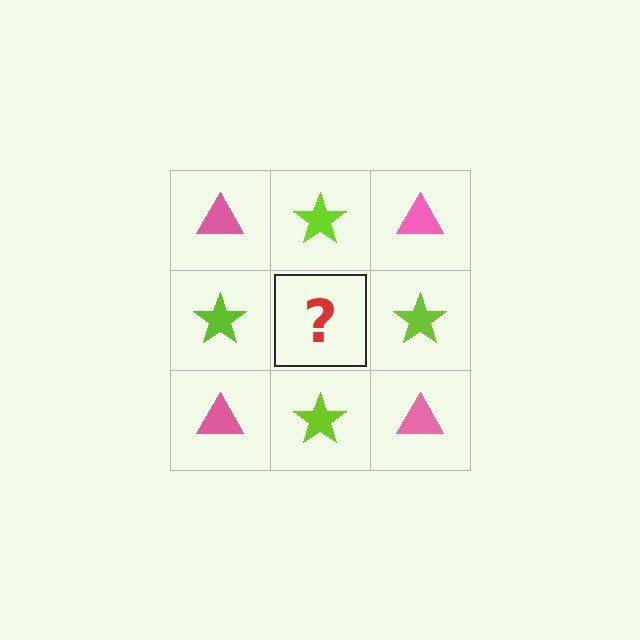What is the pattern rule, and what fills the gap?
The rule is that it alternates pink triangle and lime star in a checkerboard pattern. The gap should be filled with a pink triangle.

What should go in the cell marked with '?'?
The missing cell should contain a pink triangle.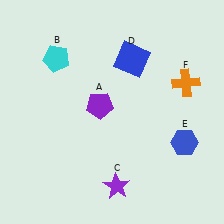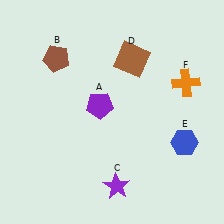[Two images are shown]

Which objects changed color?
B changed from cyan to brown. D changed from blue to brown.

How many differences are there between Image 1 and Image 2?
There are 2 differences between the two images.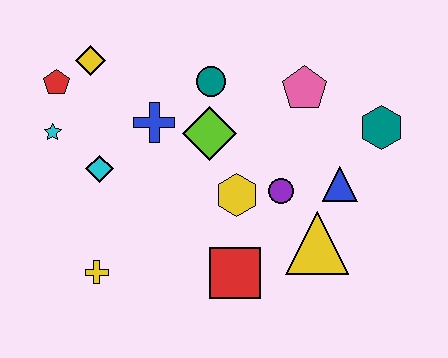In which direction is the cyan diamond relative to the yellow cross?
The cyan diamond is above the yellow cross.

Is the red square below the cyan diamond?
Yes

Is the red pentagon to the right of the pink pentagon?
No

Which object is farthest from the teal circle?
The yellow cross is farthest from the teal circle.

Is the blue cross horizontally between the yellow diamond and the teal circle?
Yes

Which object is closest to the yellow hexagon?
The purple circle is closest to the yellow hexagon.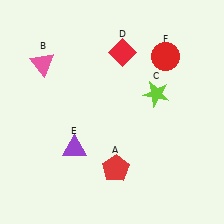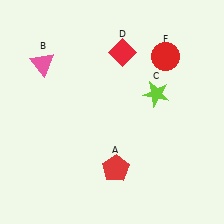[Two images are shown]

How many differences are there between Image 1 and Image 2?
There is 1 difference between the two images.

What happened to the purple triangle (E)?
The purple triangle (E) was removed in Image 2. It was in the bottom-left area of Image 1.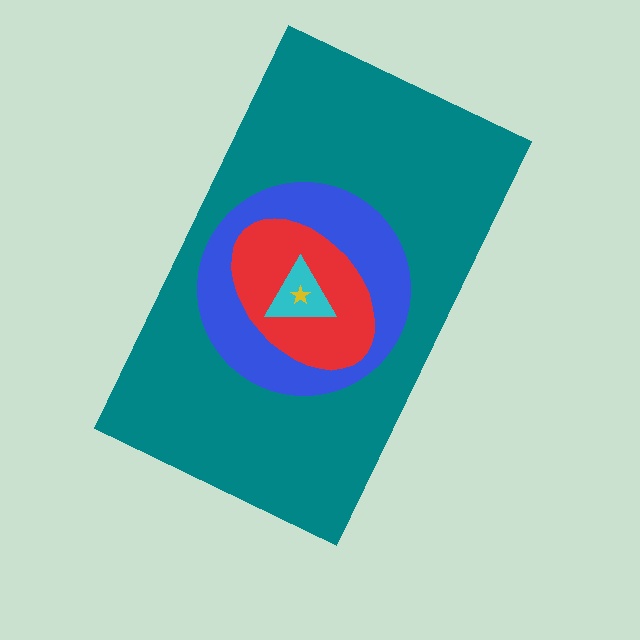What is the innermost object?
The yellow star.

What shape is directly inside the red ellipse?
The cyan triangle.